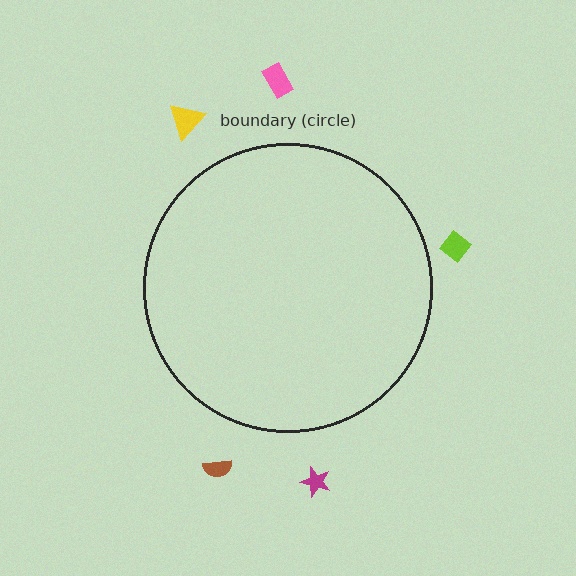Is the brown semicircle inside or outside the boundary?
Outside.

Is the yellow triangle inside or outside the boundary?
Outside.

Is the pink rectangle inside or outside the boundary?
Outside.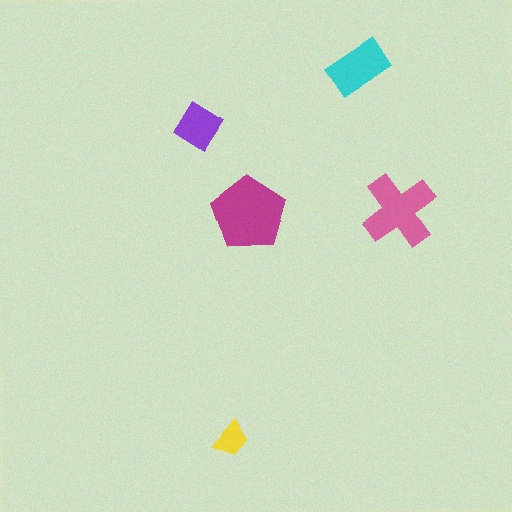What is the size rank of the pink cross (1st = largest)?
2nd.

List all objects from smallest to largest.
The yellow trapezoid, the purple diamond, the cyan rectangle, the pink cross, the magenta pentagon.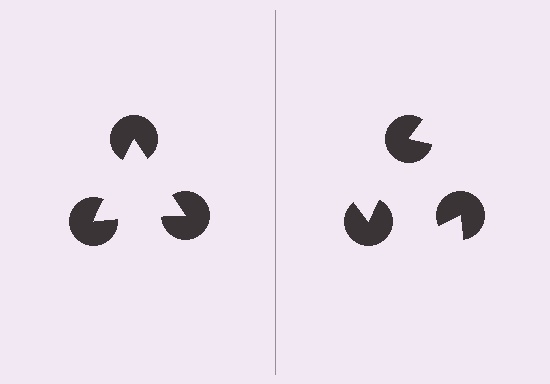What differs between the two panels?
The pac-man discs are positioned identically on both sides; only the wedge orientations differ. On the left they align to a triangle; on the right they are misaligned.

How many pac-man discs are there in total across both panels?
6 — 3 on each side.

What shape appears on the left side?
An illusory triangle.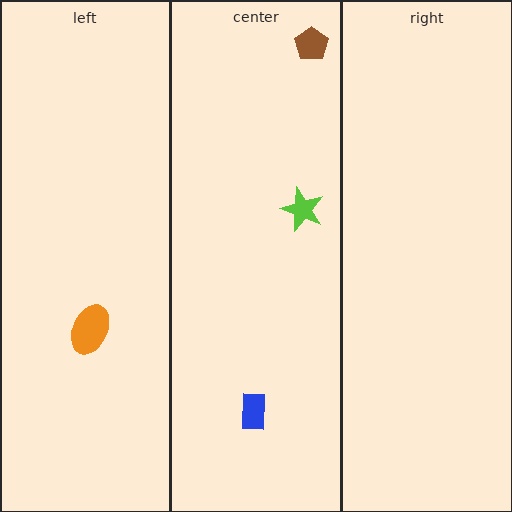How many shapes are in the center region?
3.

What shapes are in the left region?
The orange ellipse.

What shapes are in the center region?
The brown pentagon, the blue rectangle, the lime star.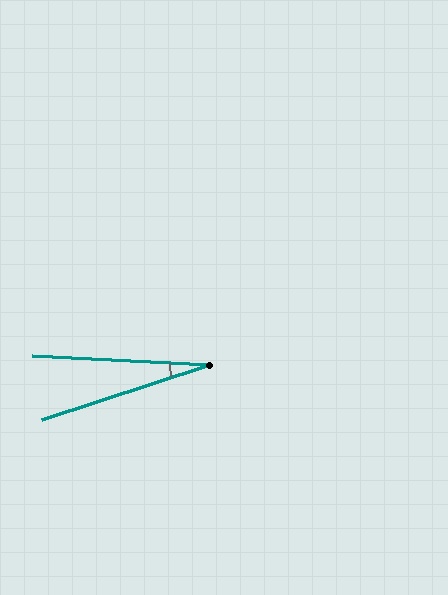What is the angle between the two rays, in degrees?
Approximately 21 degrees.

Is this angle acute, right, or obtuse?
It is acute.